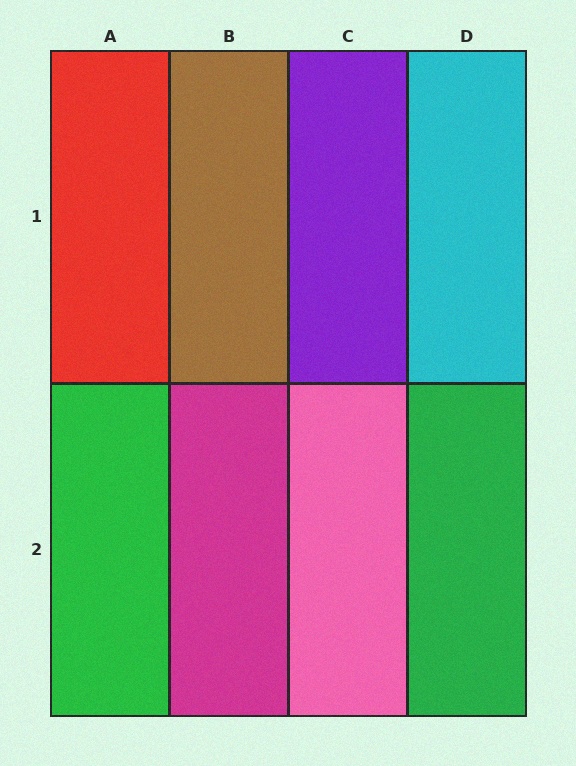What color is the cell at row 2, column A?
Green.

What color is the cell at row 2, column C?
Pink.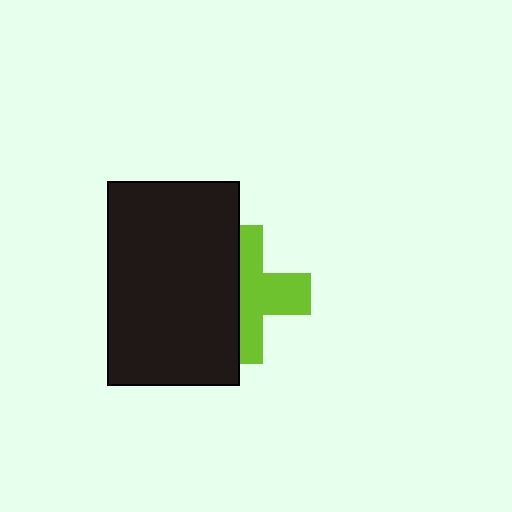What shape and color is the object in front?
The object in front is a black rectangle.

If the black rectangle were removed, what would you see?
You would see the complete lime cross.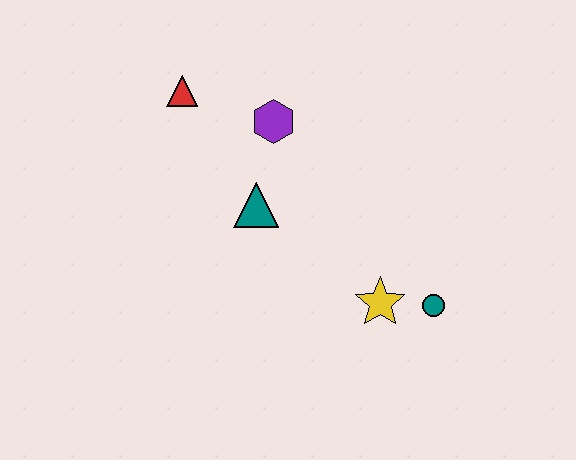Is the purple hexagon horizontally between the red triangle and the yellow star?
Yes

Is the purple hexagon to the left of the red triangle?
No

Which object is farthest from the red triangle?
The teal circle is farthest from the red triangle.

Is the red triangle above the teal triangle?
Yes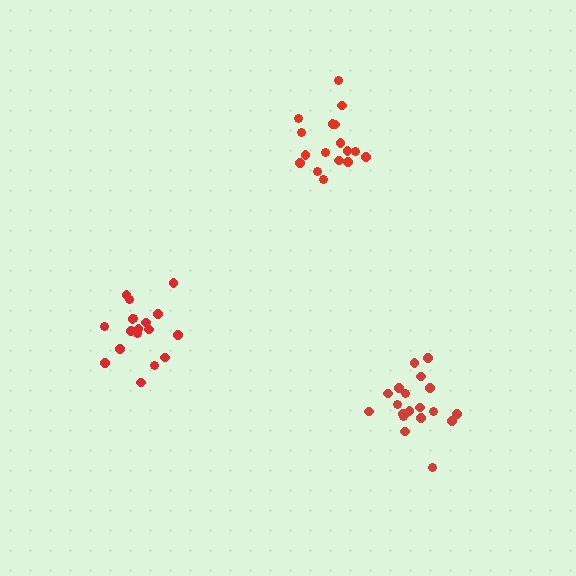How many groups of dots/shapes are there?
There are 3 groups.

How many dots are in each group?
Group 1: 17 dots, Group 2: 18 dots, Group 3: 20 dots (55 total).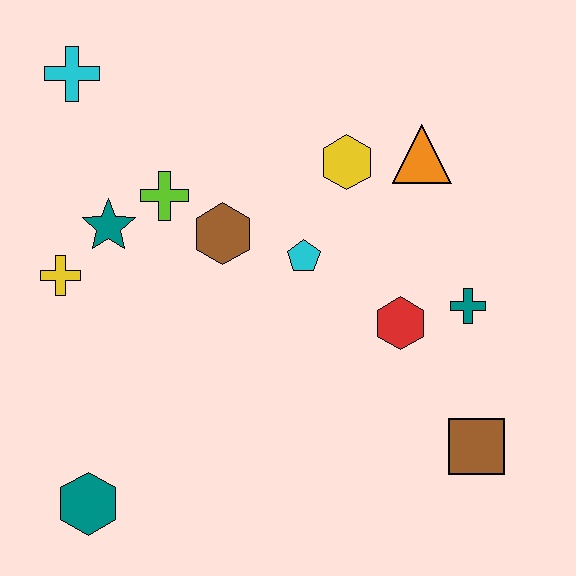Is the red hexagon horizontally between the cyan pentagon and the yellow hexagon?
No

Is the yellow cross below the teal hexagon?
No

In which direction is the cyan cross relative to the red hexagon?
The cyan cross is to the left of the red hexagon.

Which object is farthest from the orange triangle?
The teal hexagon is farthest from the orange triangle.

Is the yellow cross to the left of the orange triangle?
Yes